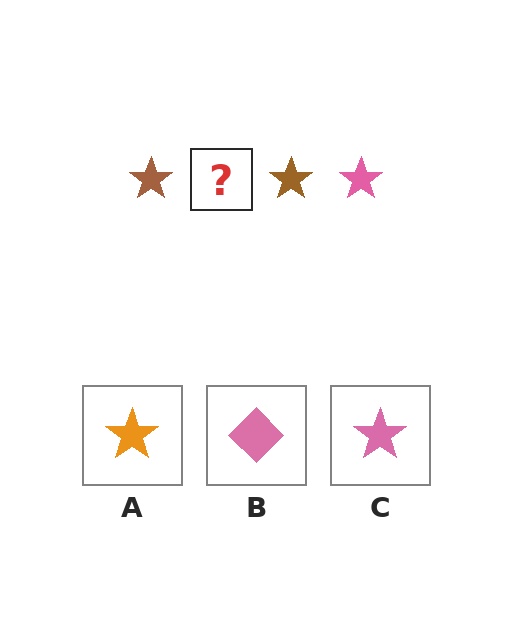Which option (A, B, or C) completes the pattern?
C.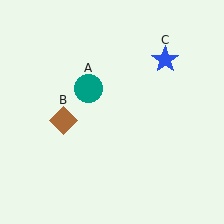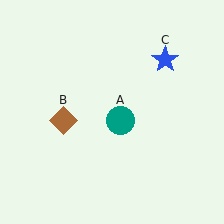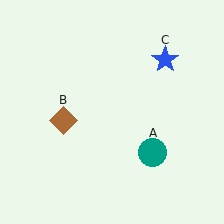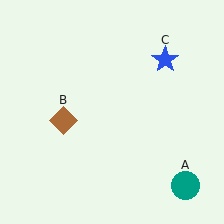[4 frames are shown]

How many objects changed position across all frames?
1 object changed position: teal circle (object A).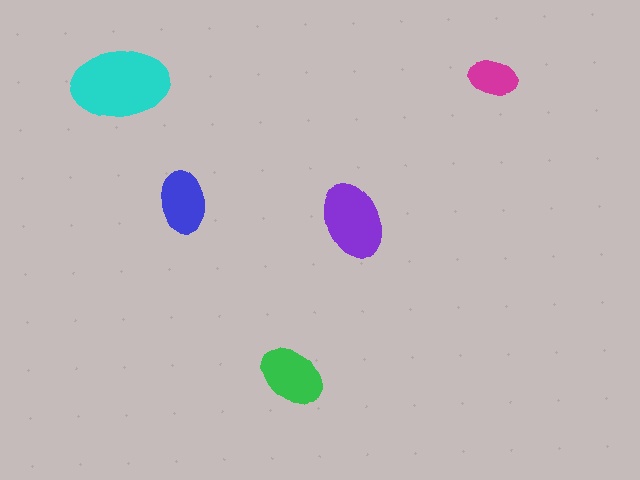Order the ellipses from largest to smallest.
the cyan one, the purple one, the green one, the blue one, the magenta one.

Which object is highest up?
The cyan ellipse is topmost.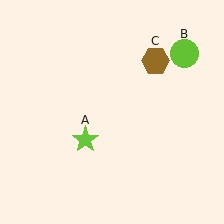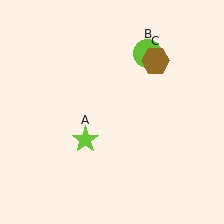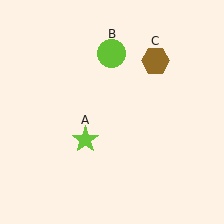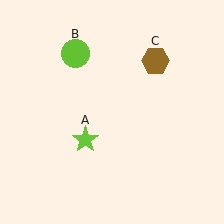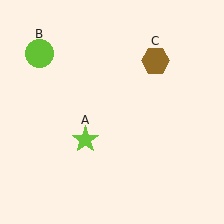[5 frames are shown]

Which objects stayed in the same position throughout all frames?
Lime star (object A) and brown hexagon (object C) remained stationary.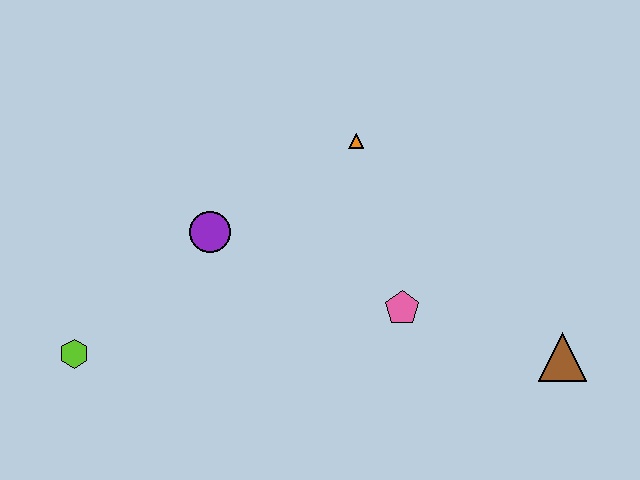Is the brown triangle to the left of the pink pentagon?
No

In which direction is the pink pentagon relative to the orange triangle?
The pink pentagon is below the orange triangle.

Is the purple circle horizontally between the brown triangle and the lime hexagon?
Yes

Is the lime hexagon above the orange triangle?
No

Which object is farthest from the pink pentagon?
The lime hexagon is farthest from the pink pentagon.